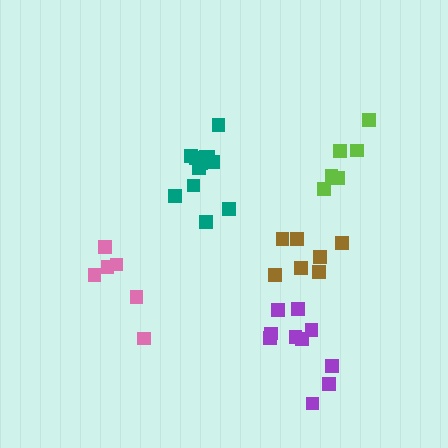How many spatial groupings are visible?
There are 5 spatial groupings.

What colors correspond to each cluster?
The clusters are colored: purple, lime, teal, pink, brown.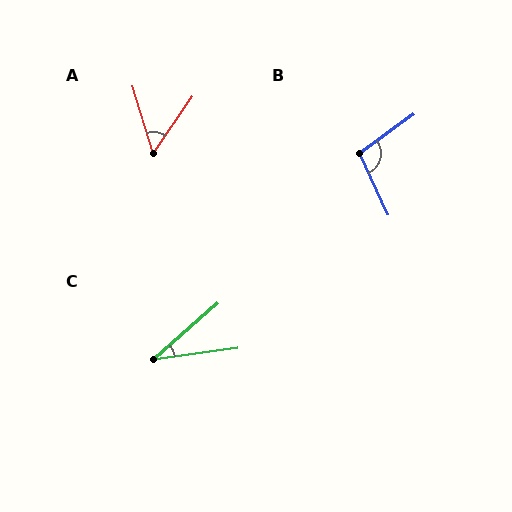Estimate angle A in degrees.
Approximately 52 degrees.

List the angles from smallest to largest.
C (34°), A (52°), B (101°).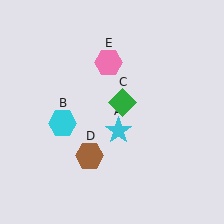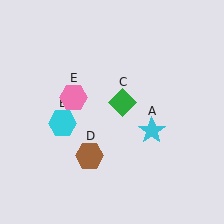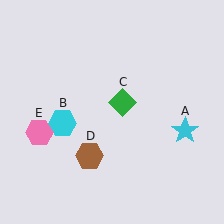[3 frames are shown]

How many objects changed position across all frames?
2 objects changed position: cyan star (object A), pink hexagon (object E).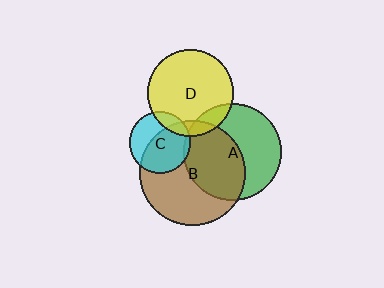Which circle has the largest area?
Circle B (brown).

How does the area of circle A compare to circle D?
Approximately 1.3 times.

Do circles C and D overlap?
Yes.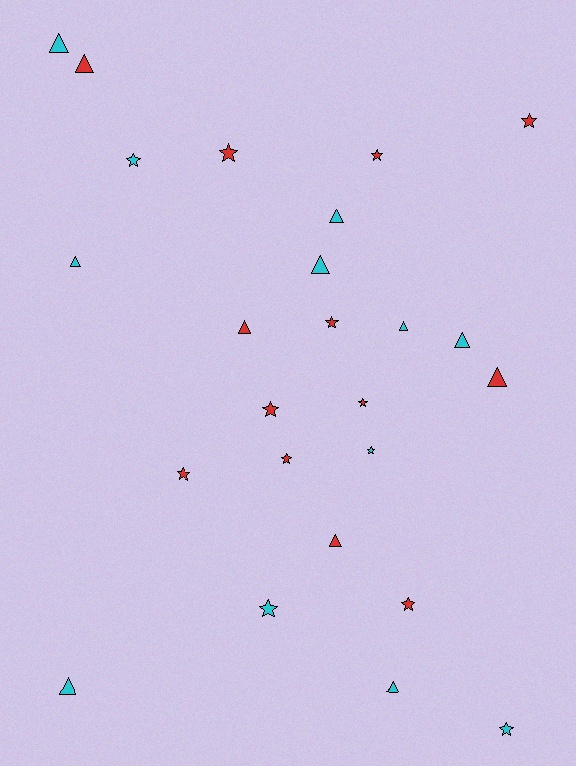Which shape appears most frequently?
Star, with 13 objects.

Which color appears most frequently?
Red, with 13 objects.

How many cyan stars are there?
There are 4 cyan stars.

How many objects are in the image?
There are 25 objects.